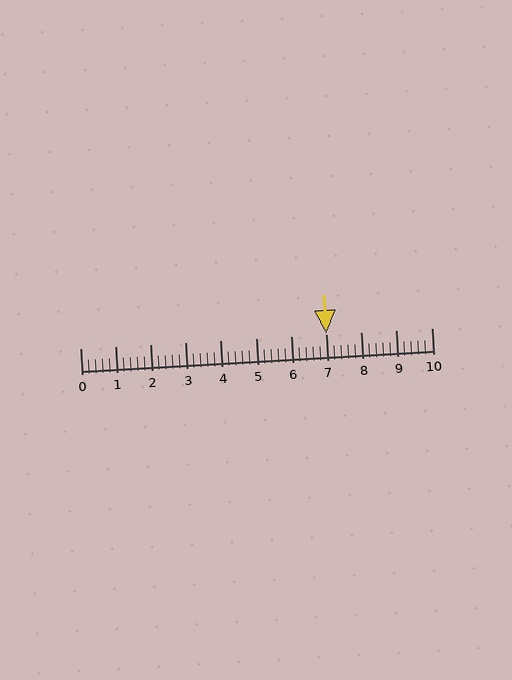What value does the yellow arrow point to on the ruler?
The yellow arrow points to approximately 7.0.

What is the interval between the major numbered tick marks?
The major tick marks are spaced 1 units apart.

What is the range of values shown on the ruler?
The ruler shows values from 0 to 10.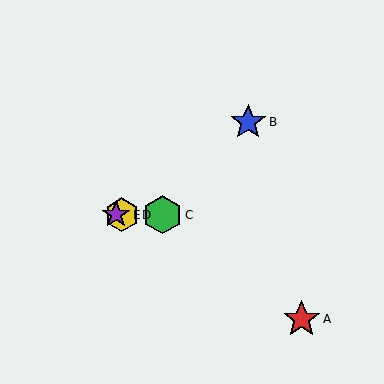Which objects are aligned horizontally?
Objects C, D, E are aligned horizontally.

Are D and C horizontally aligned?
Yes, both are at y≈215.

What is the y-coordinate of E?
Object E is at y≈215.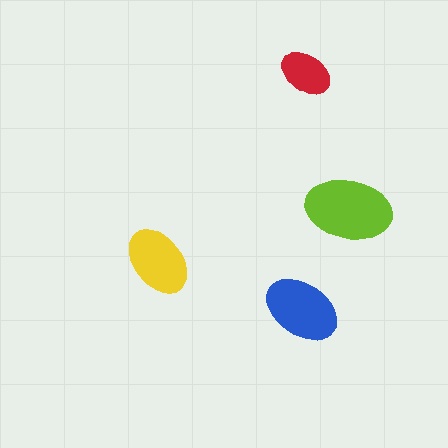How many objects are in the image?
There are 4 objects in the image.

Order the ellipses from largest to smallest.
the lime one, the blue one, the yellow one, the red one.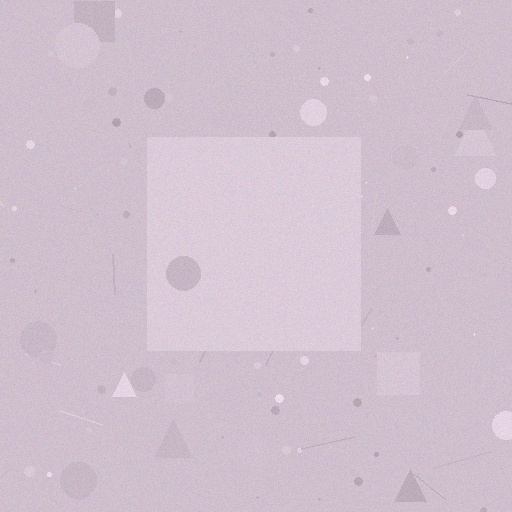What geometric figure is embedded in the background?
A square is embedded in the background.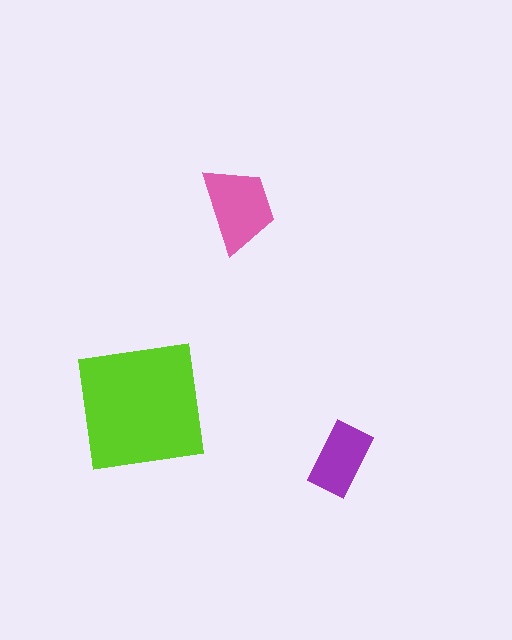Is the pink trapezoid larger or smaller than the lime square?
Smaller.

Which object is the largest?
The lime square.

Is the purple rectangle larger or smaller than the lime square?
Smaller.